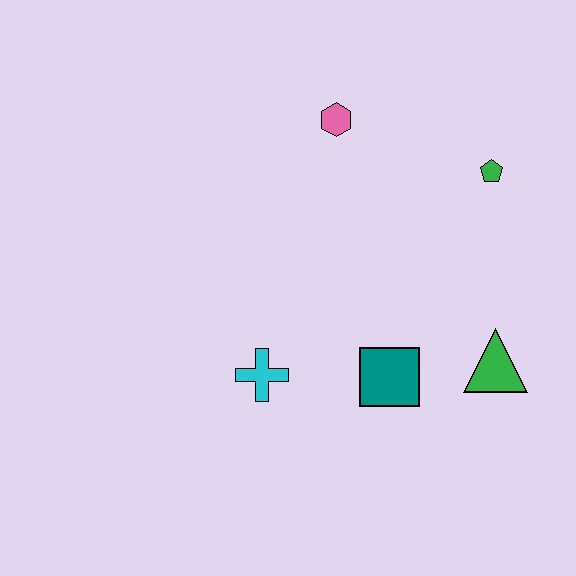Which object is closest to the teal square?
The green triangle is closest to the teal square.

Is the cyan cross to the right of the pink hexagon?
No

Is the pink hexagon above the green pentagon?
Yes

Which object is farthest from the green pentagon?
The cyan cross is farthest from the green pentagon.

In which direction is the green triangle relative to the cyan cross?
The green triangle is to the right of the cyan cross.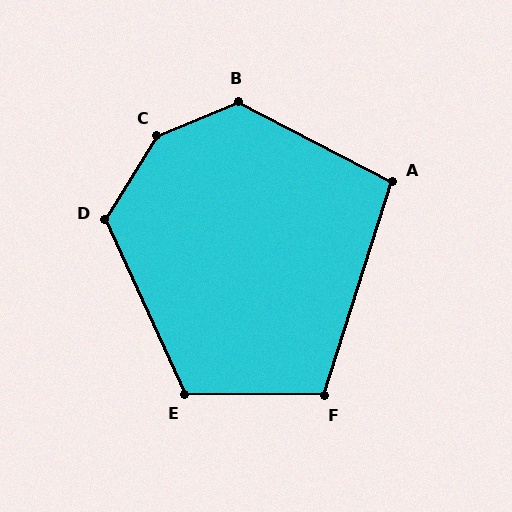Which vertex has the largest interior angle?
C, at approximately 145 degrees.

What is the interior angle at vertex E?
Approximately 115 degrees (obtuse).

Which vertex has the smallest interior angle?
A, at approximately 100 degrees.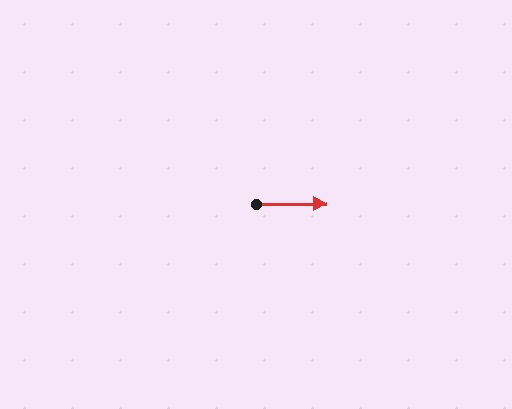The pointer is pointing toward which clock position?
Roughly 3 o'clock.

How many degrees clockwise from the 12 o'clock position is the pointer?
Approximately 89 degrees.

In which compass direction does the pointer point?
East.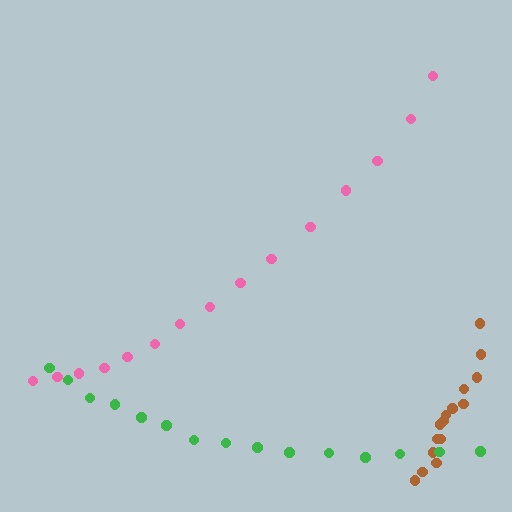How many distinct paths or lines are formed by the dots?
There are 3 distinct paths.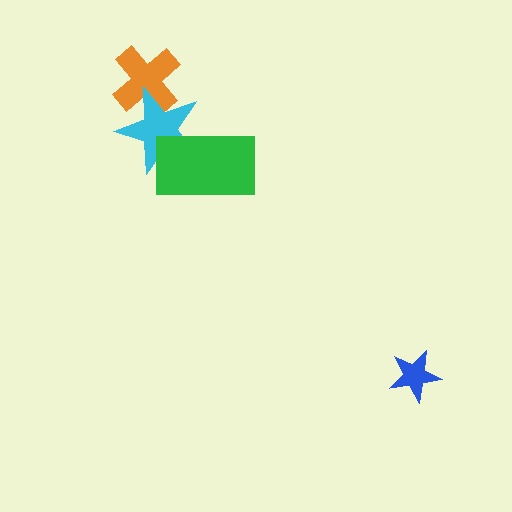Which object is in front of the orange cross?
The cyan star is in front of the orange cross.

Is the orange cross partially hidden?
Yes, it is partially covered by another shape.